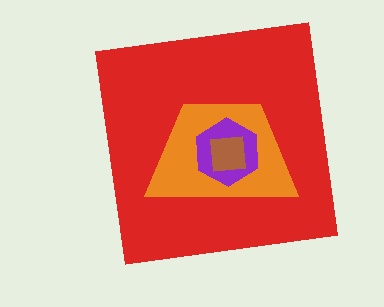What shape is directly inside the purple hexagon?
The brown square.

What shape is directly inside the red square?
The orange trapezoid.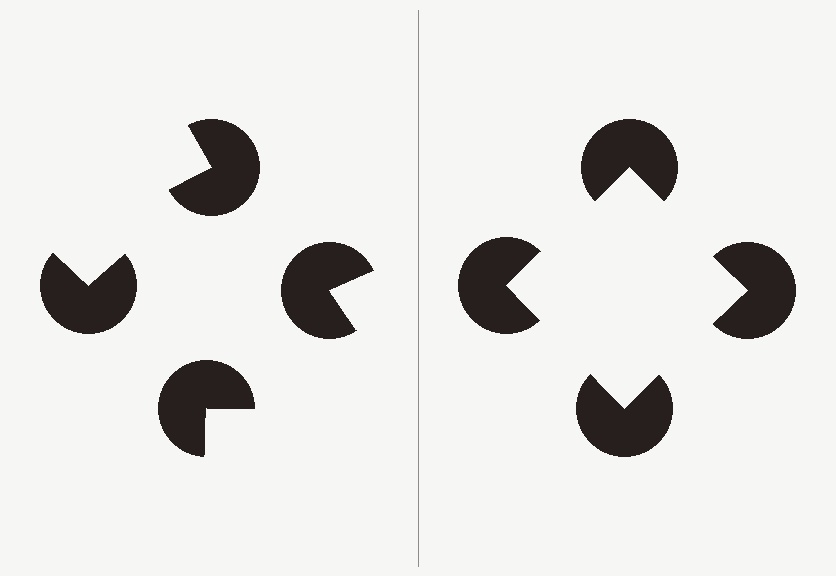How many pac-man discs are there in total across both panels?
8 — 4 on each side.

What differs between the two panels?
The pac-man discs are positioned identically on both sides; only the wedge orientations differ. On the right they align to a square; on the left they are misaligned.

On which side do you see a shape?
An illusory square appears on the right side. On the left side the wedge cuts are rotated, so no coherent shape forms.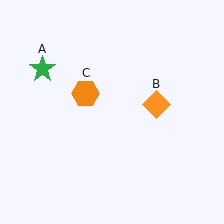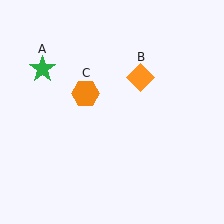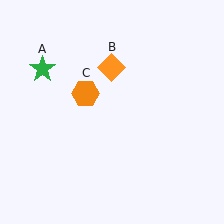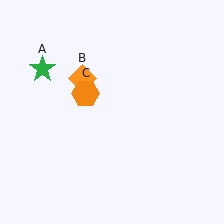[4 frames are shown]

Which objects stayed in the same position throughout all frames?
Green star (object A) and orange hexagon (object C) remained stationary.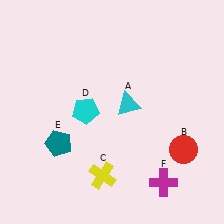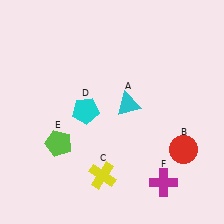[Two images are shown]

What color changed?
The pentagon (E) changed from teal in Image 1 to lime in Image 2.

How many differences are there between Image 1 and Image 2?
There is 1 difference between the two images.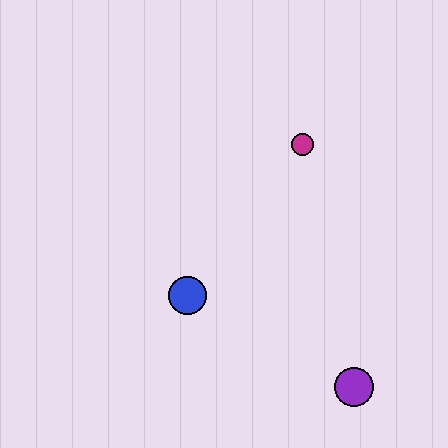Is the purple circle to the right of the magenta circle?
Yes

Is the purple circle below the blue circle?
Yes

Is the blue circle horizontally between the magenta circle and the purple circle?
No